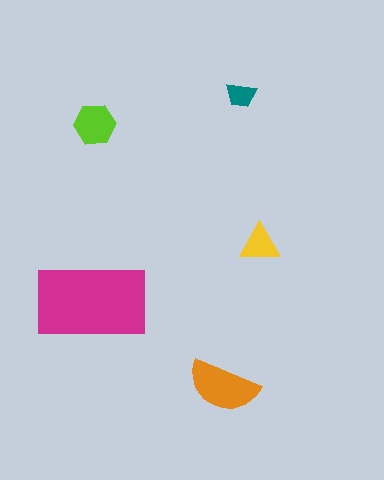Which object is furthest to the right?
The yellow triangle is rightmost.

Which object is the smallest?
The teal trapezoid.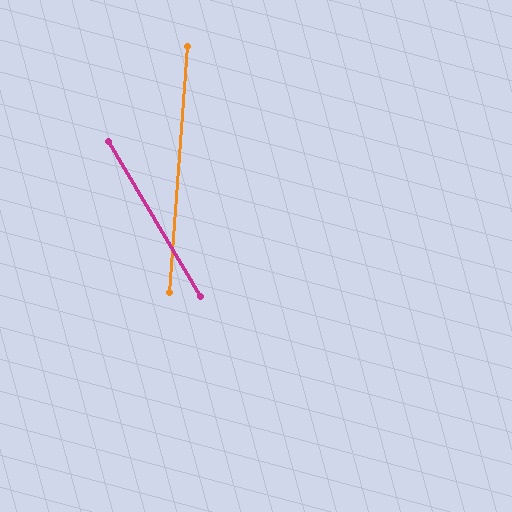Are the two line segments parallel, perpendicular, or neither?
Neither parallel nor perpendicular — they differ by about 35°.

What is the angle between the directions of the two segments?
Approximately 35 degrees.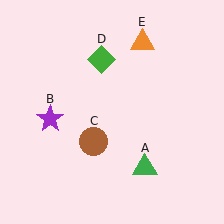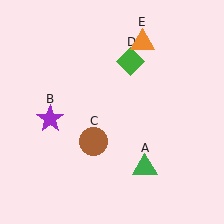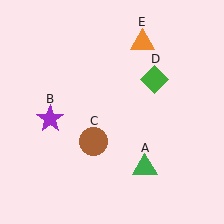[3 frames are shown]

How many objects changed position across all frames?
1 object changed position: green diamond (object D).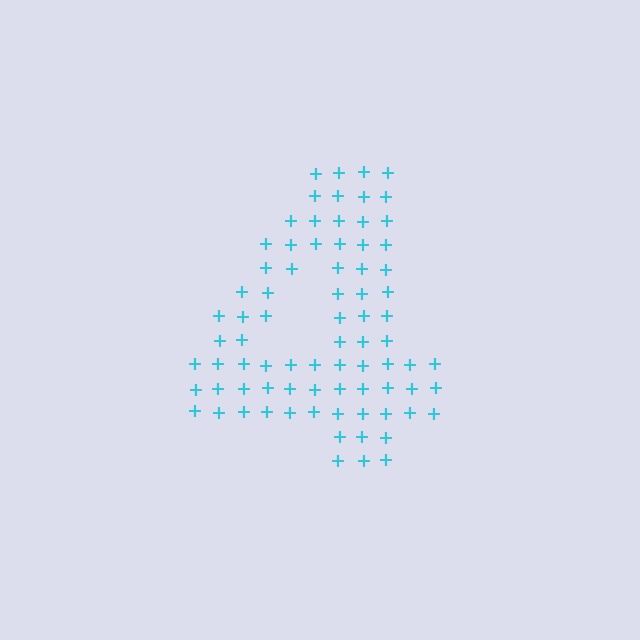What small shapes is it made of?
It is made of small plus signs.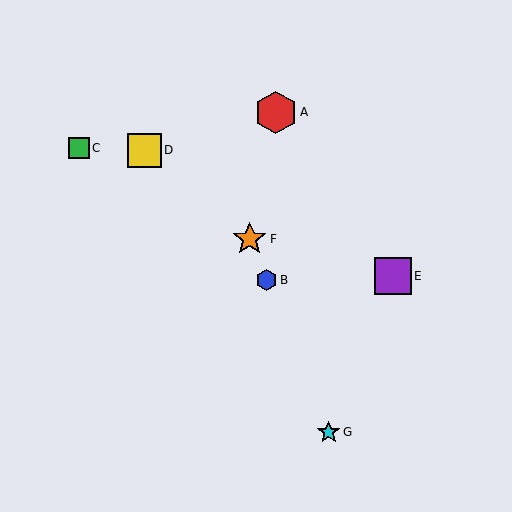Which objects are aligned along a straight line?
Objects B, F, G are aligned along a straight line.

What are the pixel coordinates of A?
Object A is at (276, 112).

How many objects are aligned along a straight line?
3 objects (B, F, G) are aligned along a straight line.